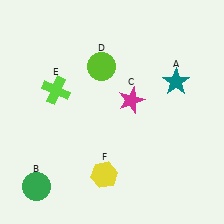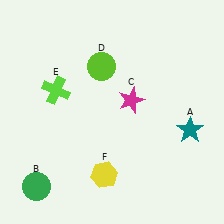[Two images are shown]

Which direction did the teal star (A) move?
The teal star (A) moved down.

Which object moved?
The teal star (A) moved down.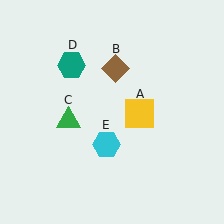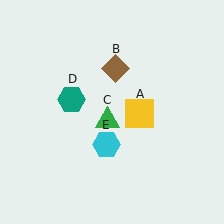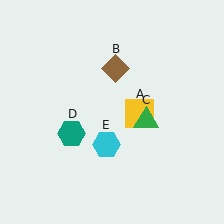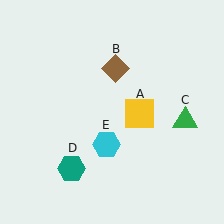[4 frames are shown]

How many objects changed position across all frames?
2 objects changed position: green triangle (object C), teal hexagon (object D).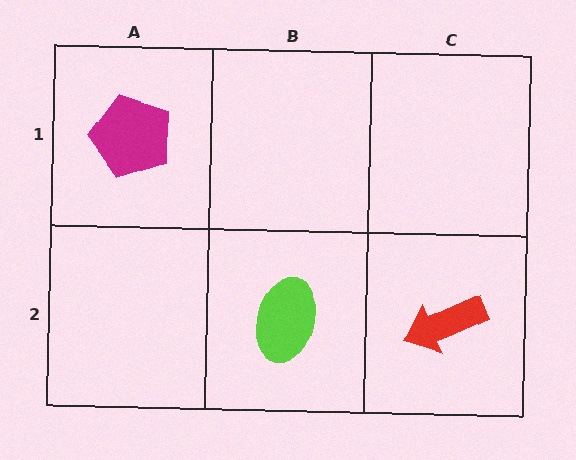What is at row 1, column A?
A magenta pentagon.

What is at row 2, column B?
A lime ellipse.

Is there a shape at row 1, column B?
No, that cell is empty.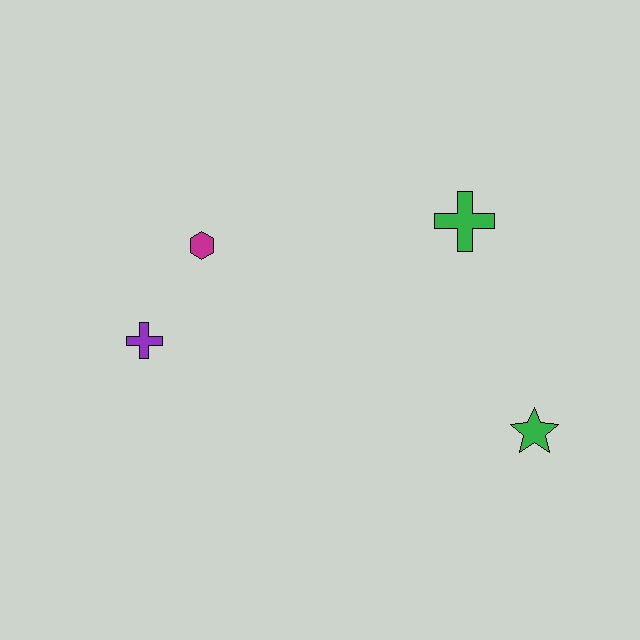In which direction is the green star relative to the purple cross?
The green star is to the right of the purple cross.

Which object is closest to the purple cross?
The magenta hexagon is closest to the purple cross.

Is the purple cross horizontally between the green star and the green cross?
No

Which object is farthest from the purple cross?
The green star is farthest from the purple cross.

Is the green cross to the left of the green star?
Yes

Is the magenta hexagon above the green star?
Yes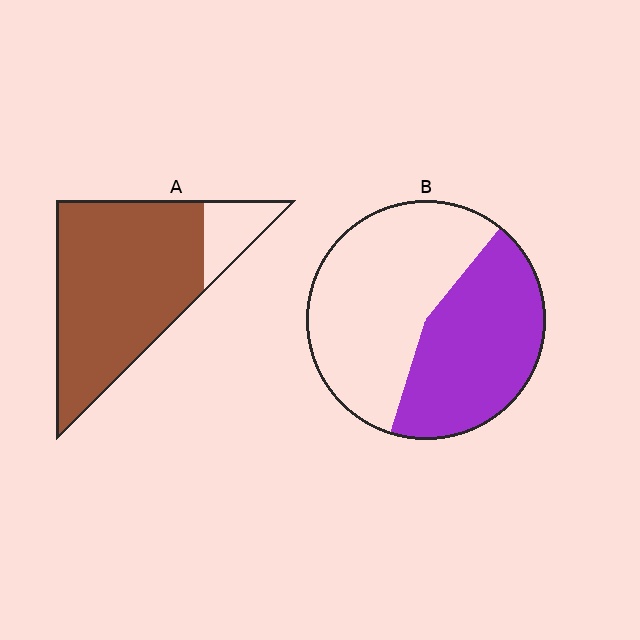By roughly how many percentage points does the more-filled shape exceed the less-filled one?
By roughly 40 percentage points (A over B).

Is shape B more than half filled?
No.